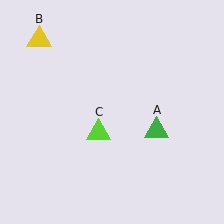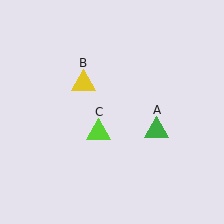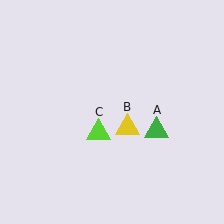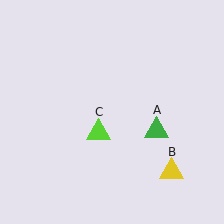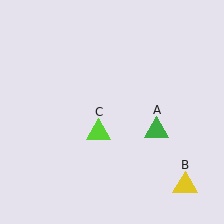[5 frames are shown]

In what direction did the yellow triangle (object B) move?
The yellow triangle (object B) moved down and to the right.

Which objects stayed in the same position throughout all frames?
Green triangle (object A) and lime triangle (object C) remained stationary.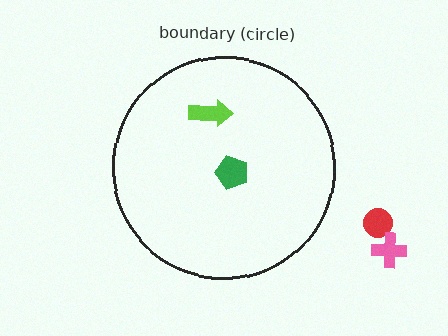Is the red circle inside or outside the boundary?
Outside.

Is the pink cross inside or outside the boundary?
Outside.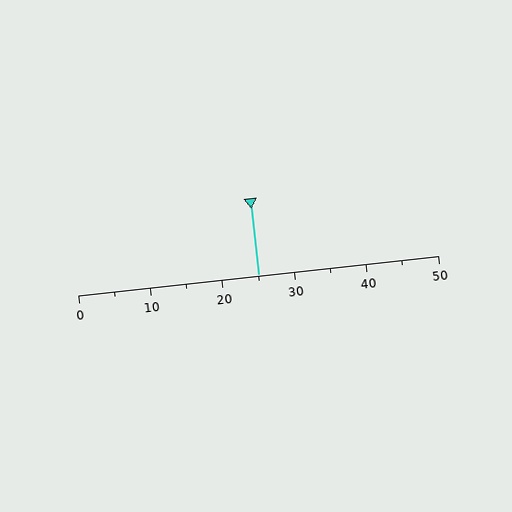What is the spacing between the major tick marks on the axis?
The major ticks are spaced 10 apart.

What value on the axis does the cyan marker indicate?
The marker indicates approximately 25.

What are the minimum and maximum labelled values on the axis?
The axis runs from 0 to 50.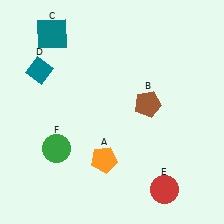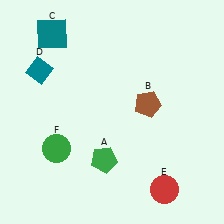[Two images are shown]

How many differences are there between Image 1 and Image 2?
There is 1 difference between the two images.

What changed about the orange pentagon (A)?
In Image 1, A is orange. In Image 2, it changed to green.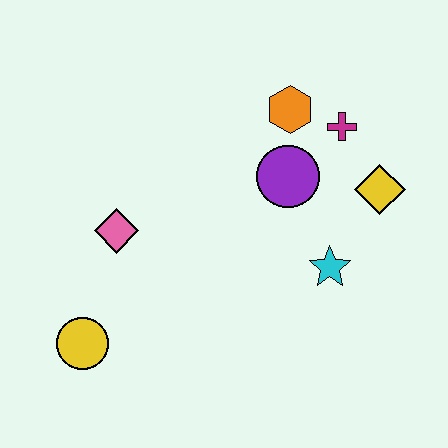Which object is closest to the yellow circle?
The pink diamond is closest to the yellow circle.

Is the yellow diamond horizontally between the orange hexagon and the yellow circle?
No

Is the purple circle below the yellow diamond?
No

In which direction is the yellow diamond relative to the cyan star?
The yellow diamond is above the cyan star.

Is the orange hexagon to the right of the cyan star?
No